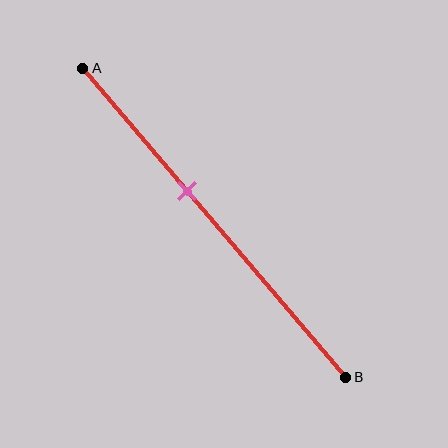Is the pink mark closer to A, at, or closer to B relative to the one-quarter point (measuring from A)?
The pink mark is closer to point B than the one-quarter point of segment AB.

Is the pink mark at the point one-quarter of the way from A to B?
No, the mark is at about 40% from A, not at the 25% one-quarter point.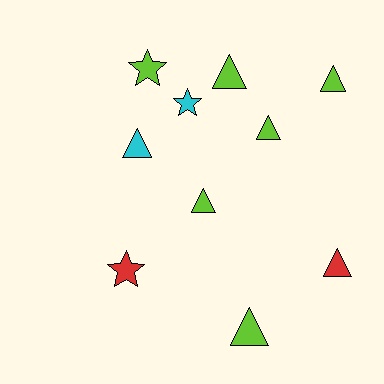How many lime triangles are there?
There are 5 lime triangles.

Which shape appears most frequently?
Triangle, with 7 objects.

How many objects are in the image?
There are 10 objects.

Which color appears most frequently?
Lime, with 6 objects.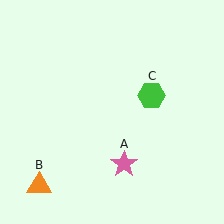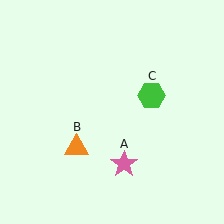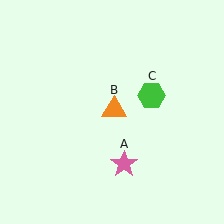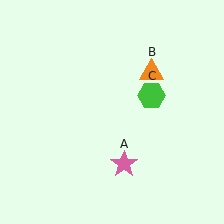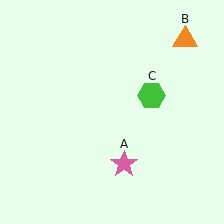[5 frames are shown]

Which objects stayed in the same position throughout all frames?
Pink star (object A) and green hexagon (object C) remained stationary.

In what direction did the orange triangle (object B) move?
The orange triangle (object B) moved up and to the right.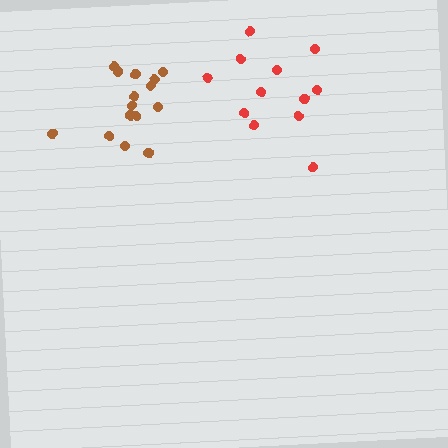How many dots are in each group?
Group 1: 15 dots, Group 2: 12 dots (27 total).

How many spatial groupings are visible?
There are 2 spatial groupings.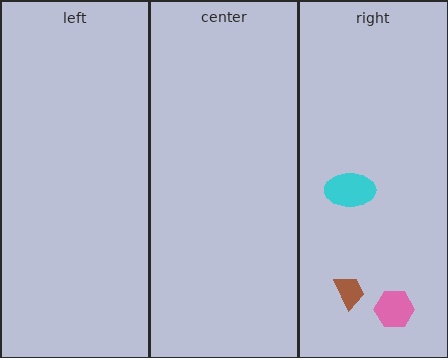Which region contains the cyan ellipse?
The right region.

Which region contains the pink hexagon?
The right region.